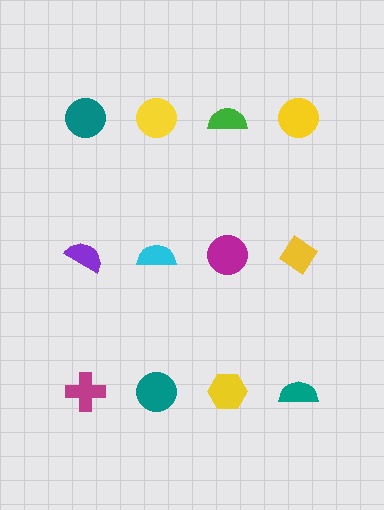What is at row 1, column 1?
A teal circle.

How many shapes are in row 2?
4 shapes.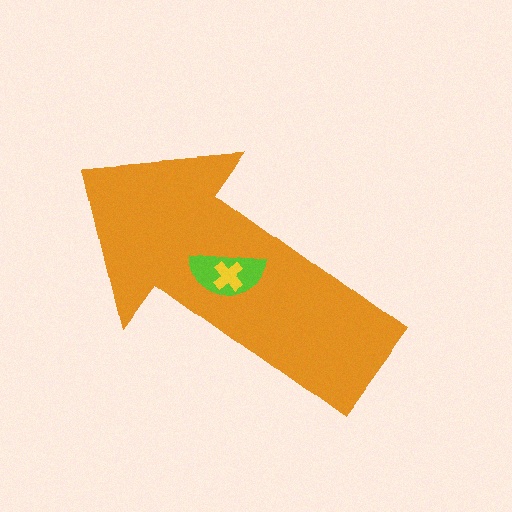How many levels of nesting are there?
3.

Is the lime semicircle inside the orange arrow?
Yes.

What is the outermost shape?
The orange arrow.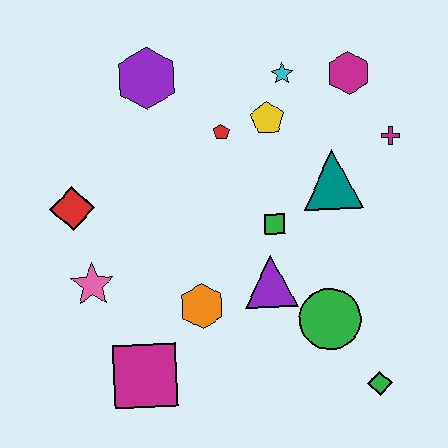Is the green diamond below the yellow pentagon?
Yes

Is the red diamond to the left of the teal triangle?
Yes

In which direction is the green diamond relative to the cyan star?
The green diamond is below the cyan star.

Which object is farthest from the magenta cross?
The magenta square is farthest from the magenta cross.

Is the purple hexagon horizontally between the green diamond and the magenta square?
Yes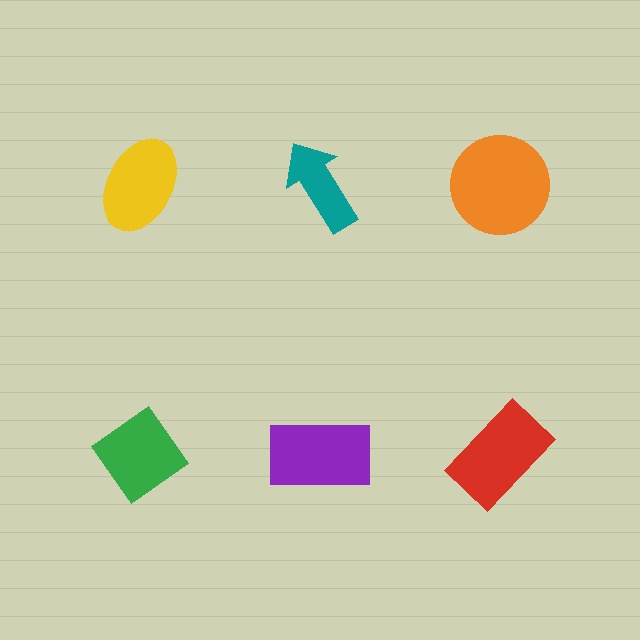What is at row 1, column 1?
A yellow ellipse.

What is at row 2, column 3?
A red rectangle.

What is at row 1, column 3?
An orange circle.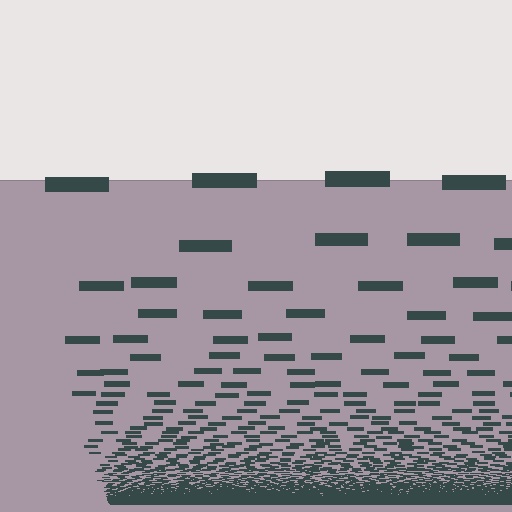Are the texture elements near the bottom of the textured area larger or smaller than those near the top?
Smaller. The gradient is inverted — elements near the bottom are smaller and denser.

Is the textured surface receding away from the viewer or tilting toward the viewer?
The surface appears to tilt toward the viewer. Texture elements get larger and sparser toward the top.